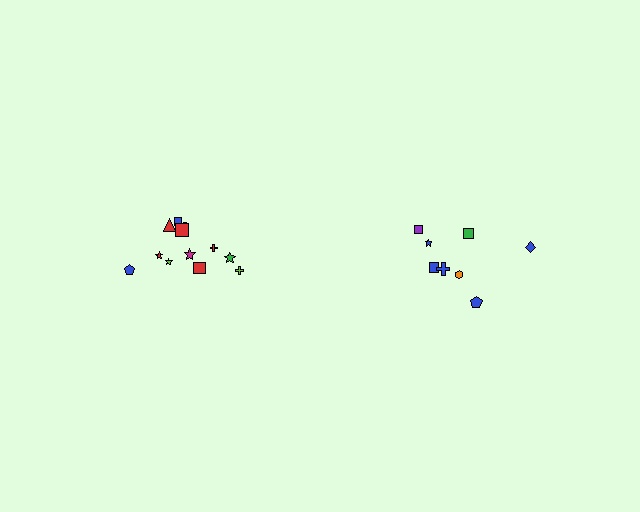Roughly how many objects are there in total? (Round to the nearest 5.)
Roughly 20 objects in total.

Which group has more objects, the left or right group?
The left group.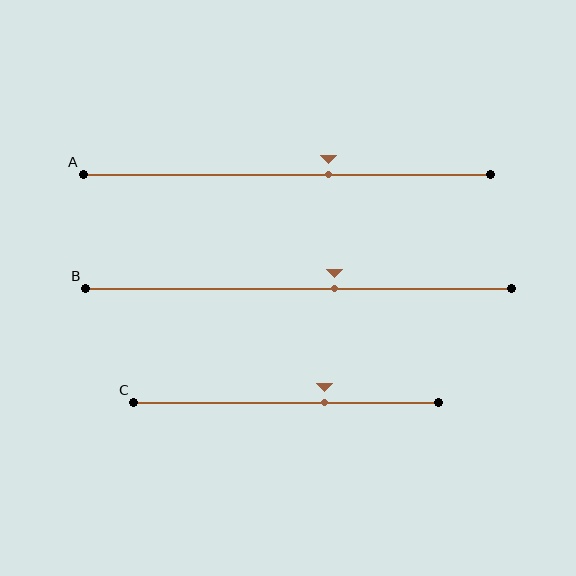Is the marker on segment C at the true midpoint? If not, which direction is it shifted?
No, the marker on segment C is shifted to the right by about 13% of the segment length.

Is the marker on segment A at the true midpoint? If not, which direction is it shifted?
No, the marker on segment A is shifted to the right by about 10% of the segment length.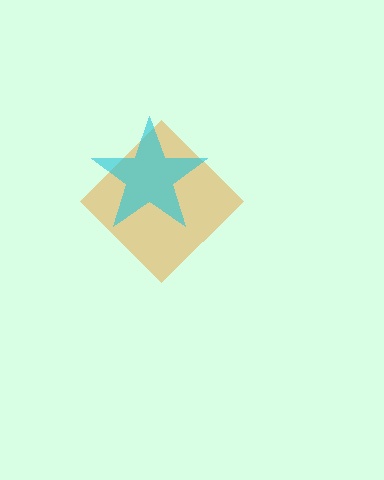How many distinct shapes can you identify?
There are 2 distinct shapes: an orange diamond, a cyan star.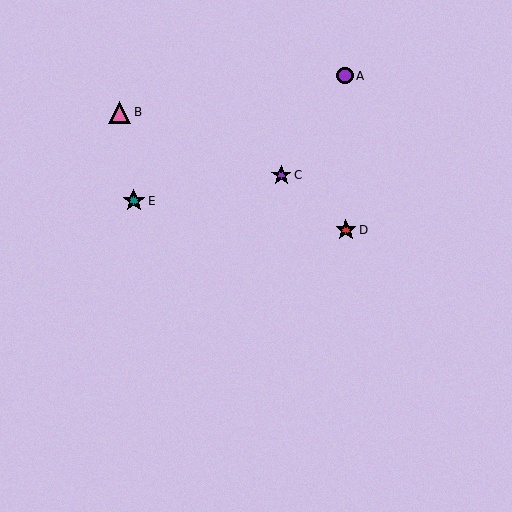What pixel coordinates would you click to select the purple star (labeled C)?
Click at (281, 175) to select the purple star C.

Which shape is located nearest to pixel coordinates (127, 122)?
The pink triangle (labeled B) at (120, 112) is nearest to that location.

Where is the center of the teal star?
The center of the teal star is at (134, 201).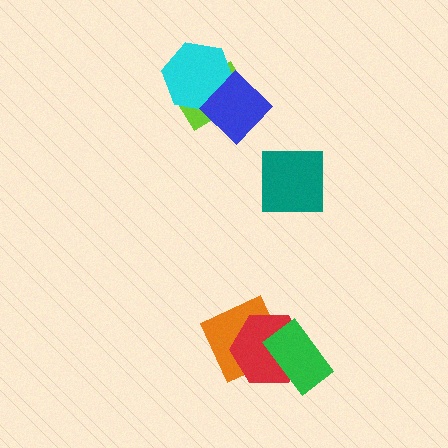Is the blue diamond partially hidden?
No, no other shape covers it.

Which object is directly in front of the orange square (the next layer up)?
The red hexagon is directly in front of the orange square.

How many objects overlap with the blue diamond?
2 objects overlap with the blue diamond.